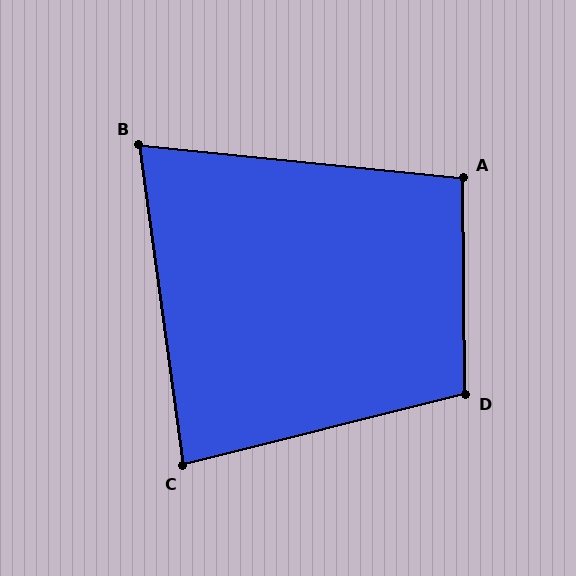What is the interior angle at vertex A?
Approximately 96 degrees (obtuse).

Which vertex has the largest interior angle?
D, at approximately 104 degrees.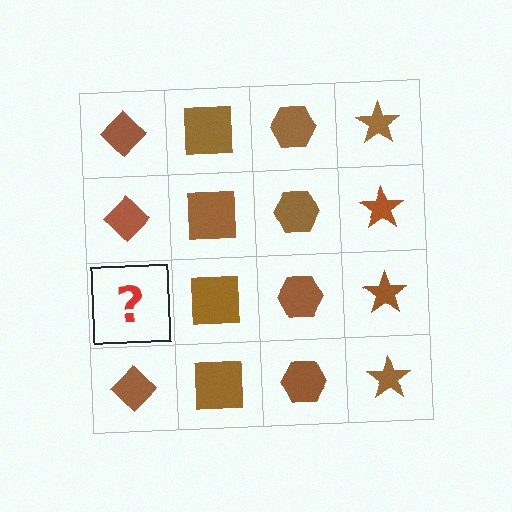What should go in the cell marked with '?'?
The missing cell should contain a brown diamond.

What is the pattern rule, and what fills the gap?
The rule is that each column has a consistent shape. The gap should be filled with a brown diamond.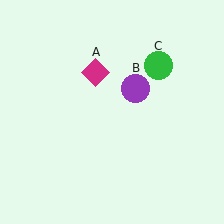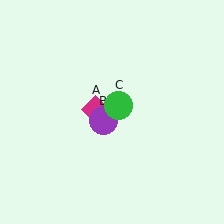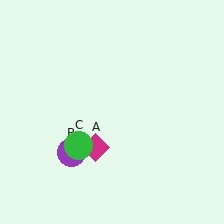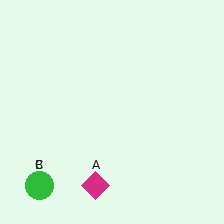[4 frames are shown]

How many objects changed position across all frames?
3 objects changed position: magenta diamond (object A), purple circle (object B), green circle (object C).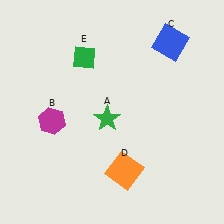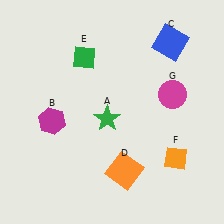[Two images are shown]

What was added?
An orange diamond (F), a magenta circle (G) were added in Image 2.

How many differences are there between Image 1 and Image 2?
There are 2 differences between the two images.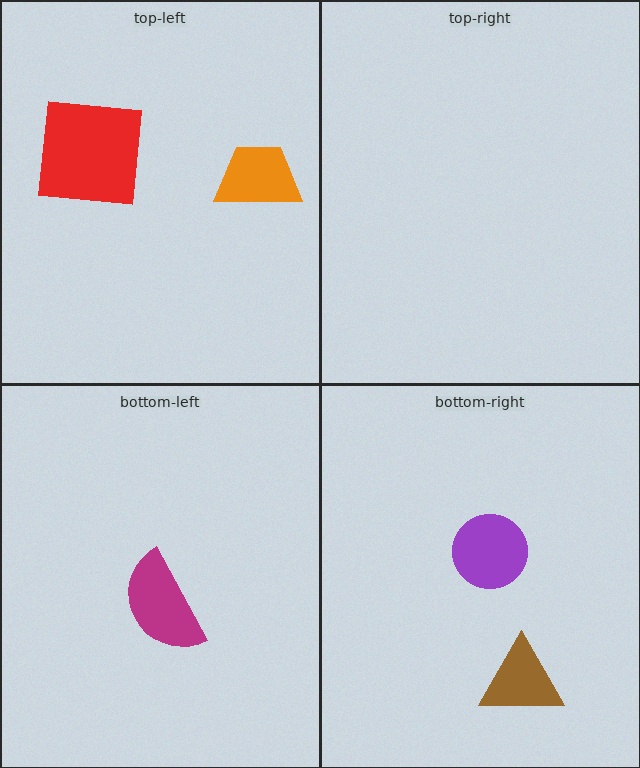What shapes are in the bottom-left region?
The magenta semicircle.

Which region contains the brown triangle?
The bottom-right region.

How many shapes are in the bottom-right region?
2.